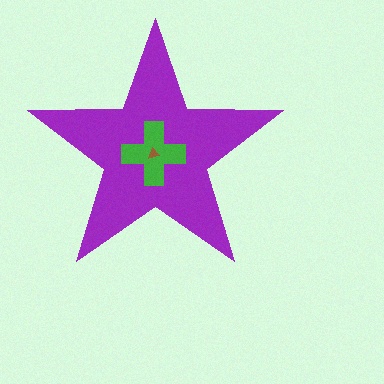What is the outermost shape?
The purple star.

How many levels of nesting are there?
3.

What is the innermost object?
The brown triangle.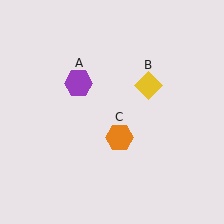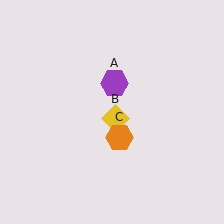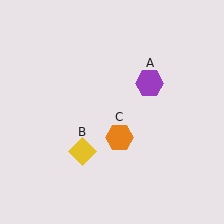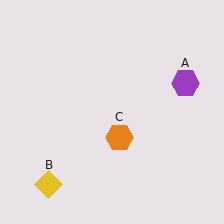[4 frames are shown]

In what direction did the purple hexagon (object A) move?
The purple hexagon (object A) moved right.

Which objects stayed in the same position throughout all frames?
Orange hexagon (object C) remained stationary.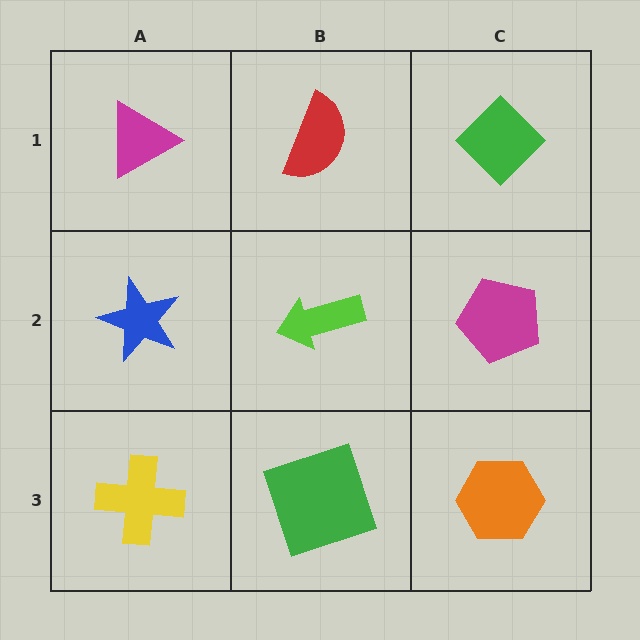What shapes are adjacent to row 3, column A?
A blue star (row 2, column A), a green square (row 3, column B).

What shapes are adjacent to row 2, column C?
A green diamond (row 1, column C), an orange hexagon (row 3, column C), a lime arrow (row 2, column B).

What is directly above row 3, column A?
A blue star.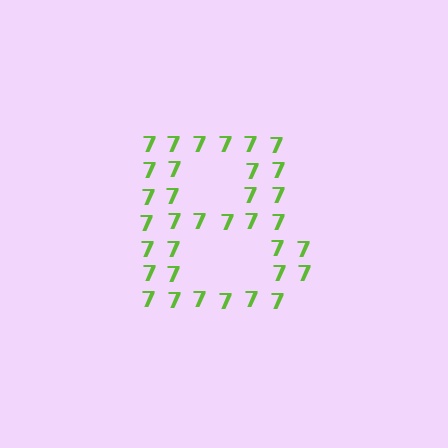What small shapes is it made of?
It is made of small digit 7's.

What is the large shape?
The large shape is the letter B.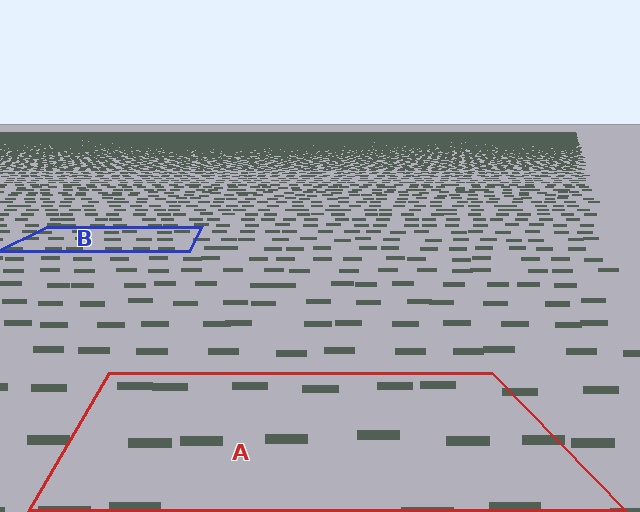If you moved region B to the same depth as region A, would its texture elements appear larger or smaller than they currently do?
They would appear larger. At a closer depth, the same texture elements are projected at a bigger on-screen size.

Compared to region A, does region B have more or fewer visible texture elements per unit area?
Region B has more texture elements per unit area — they are packed more densely because it is farther away.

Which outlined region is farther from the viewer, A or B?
Region B is farther from the viewer — the texture elements inside it appear smaller and more densely packed.